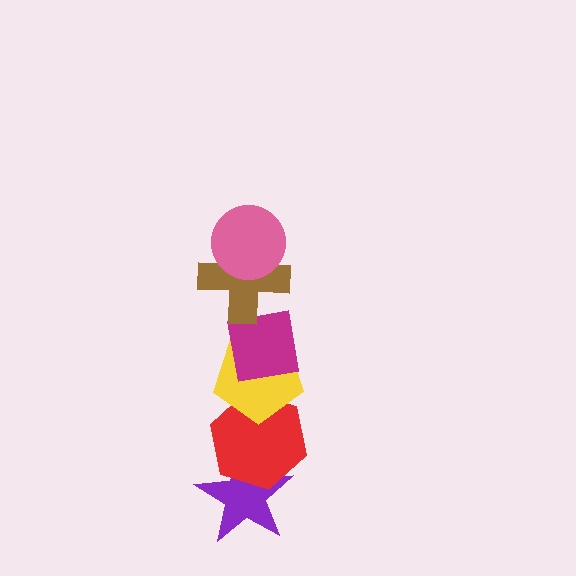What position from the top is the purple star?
The purple star is 6th from the top.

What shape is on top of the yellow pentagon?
The magenta square is on top of the yellow pentagon.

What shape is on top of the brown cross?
The pink circle is on top of the brown cross.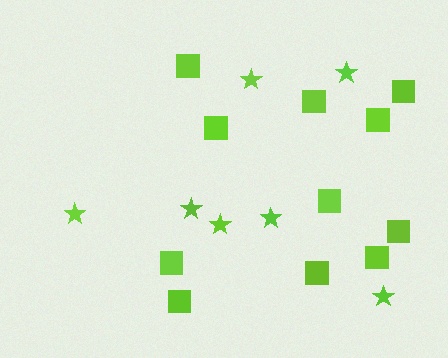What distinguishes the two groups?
There are 2 groups: one group of squares (11) and one group of stars (7).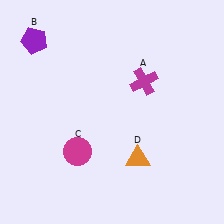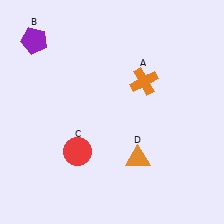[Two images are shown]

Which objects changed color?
A changed from magenta to orange. C changed from magenta to red.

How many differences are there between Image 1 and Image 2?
There are 2 differences between the two images.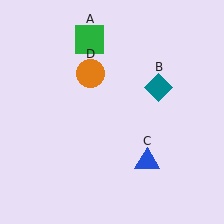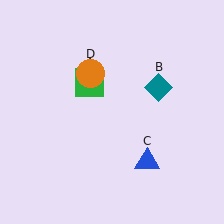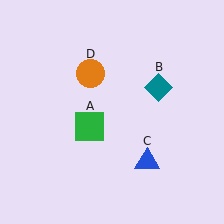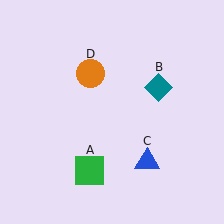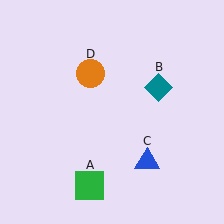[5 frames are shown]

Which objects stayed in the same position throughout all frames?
Teal diamond (object B) and blue triangle (object C) and orange circle (object D) remained stationary.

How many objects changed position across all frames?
1 object changed position: green square (object A).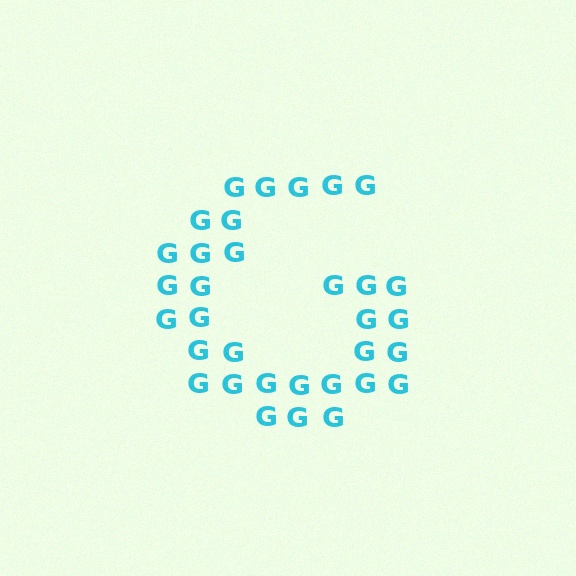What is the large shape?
The large shape is the letter G.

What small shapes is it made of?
It is made of small letter G's.